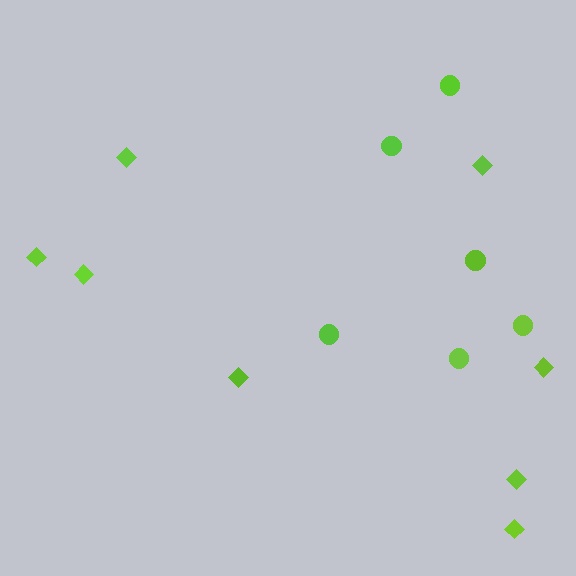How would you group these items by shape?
There are 2 groups: one group of circles (6) and one group of diamonds (8).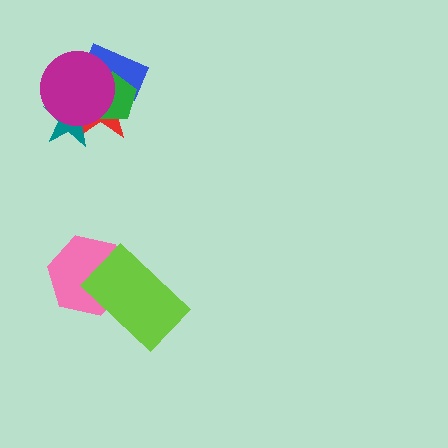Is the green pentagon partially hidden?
Yes, it is partially covered by another shape.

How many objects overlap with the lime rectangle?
1 object overlaps with the lime rectangle.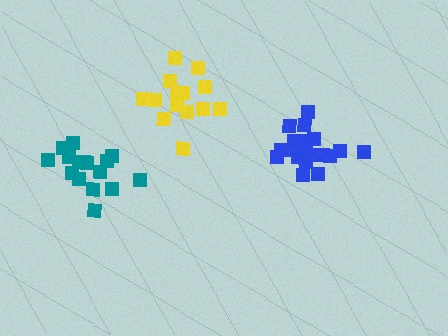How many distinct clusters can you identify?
There are 3 distinct clusters.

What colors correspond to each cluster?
The clusters are colored: teal, blue, yellow.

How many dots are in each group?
Group 1: 16 dots, Group 2: 20 dots, Group 3: 15 dots (51 total).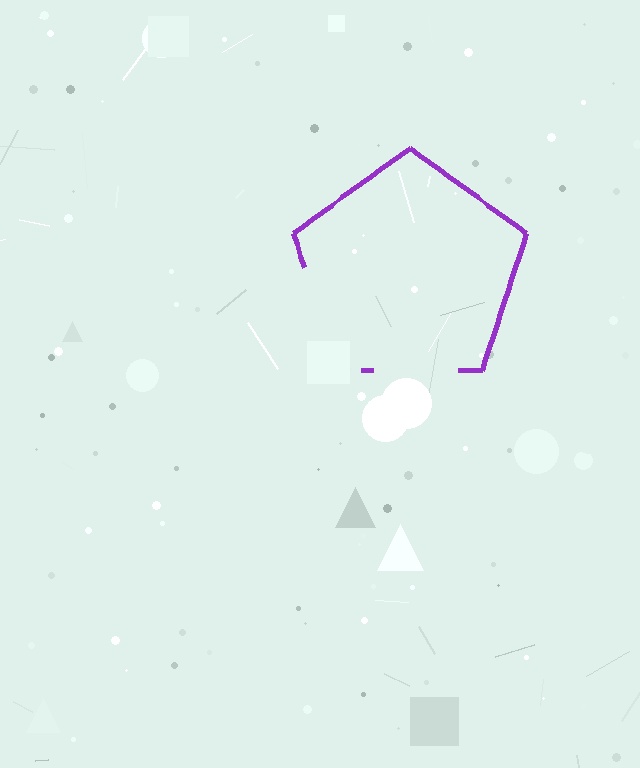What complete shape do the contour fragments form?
The contour fragments form a pentagon.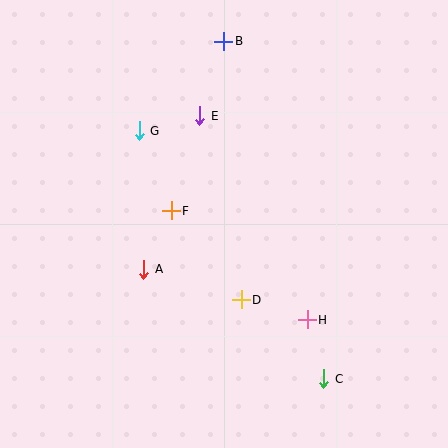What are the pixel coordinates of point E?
Point E is at (200, 116).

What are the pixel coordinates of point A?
Point A is at (144, 269).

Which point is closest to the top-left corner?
Point G is closest to the top-left corner.